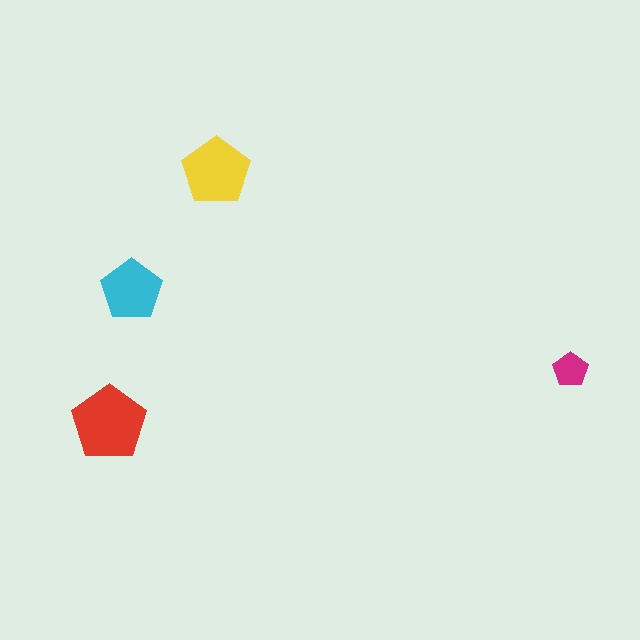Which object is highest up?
The yellow pentagon is topmost.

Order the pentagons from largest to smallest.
the red one, the yellow one, the cyan one, the magenta one.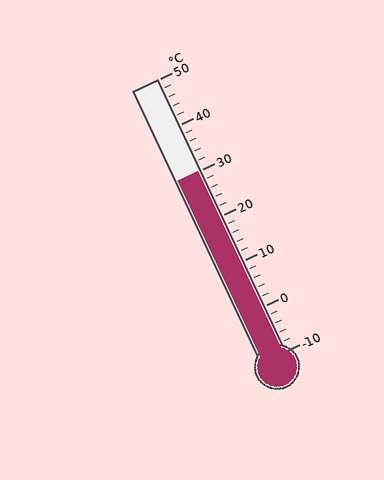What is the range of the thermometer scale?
The thermometer scale ranges from -10°C to 50°C.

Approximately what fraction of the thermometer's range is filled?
The thermometer is filled to approximately 65% of its range.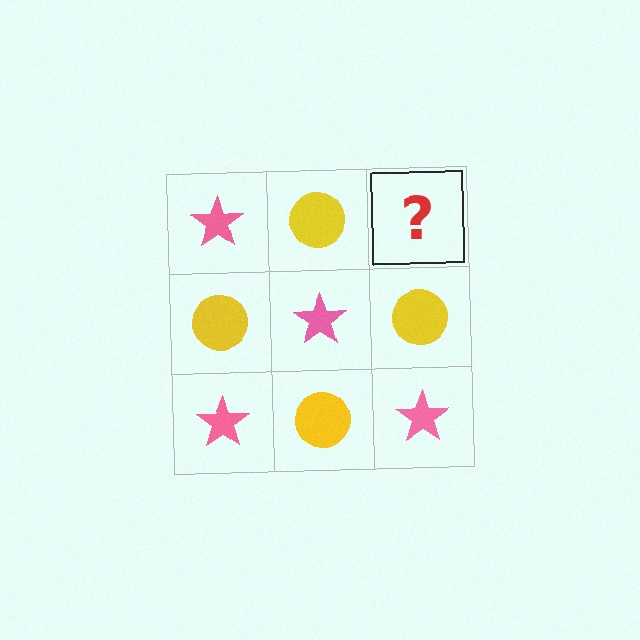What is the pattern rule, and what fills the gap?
The rule is that it alternates pink star and yellow circle in a checkerboard pattern. The gap should be filled with a pink star.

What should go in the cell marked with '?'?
The missing cell should contain a pink star.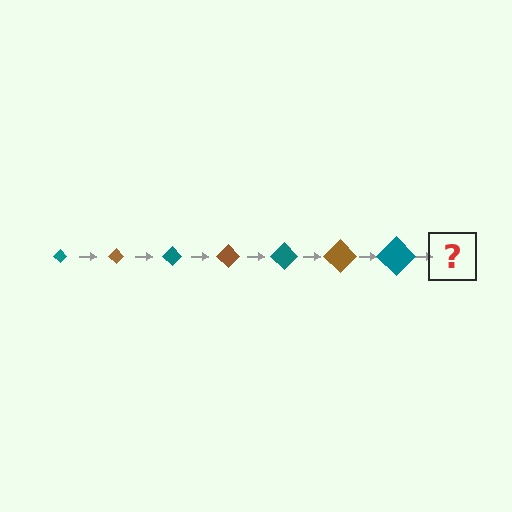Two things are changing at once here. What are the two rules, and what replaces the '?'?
The two rules are that the diamond grows larger each step and the color cycles through teal and brown. The '?' should be a brown diamond, larger than the previous one.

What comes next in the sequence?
The next element should be a brown diamond, larger than the previous one.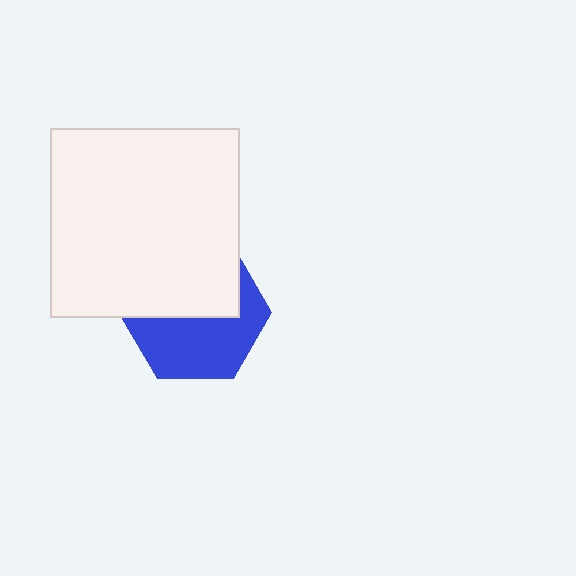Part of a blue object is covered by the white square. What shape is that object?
It is a hexagon.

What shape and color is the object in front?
The object in front is a white square.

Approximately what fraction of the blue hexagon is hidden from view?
Roughly 48% of the blue hexagon is hidden behind the white square.